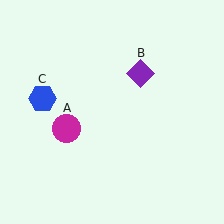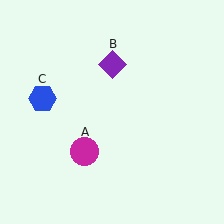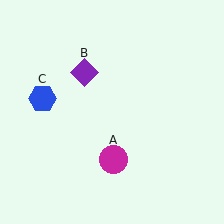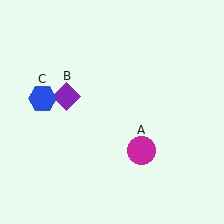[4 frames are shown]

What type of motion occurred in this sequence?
The magenta circle (object A), purple diamond (object B) rotated counterclockwise around the center of the scene.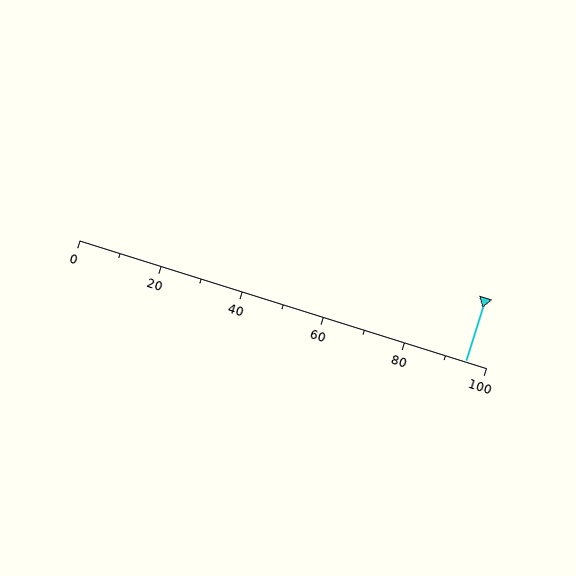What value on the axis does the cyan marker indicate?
The marker indicates approximately 95.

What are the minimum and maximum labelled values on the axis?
The axis runs from 0 to 100.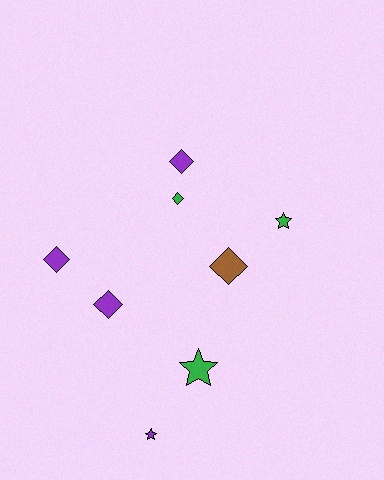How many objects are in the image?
There are 8 objects.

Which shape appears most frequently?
Diamond, with 5 objects.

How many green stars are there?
There are 2 green stars.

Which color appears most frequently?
Purple, with 4 objects.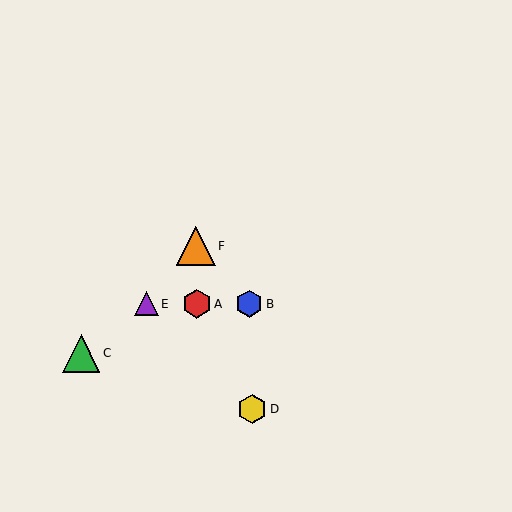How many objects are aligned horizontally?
3 objects (A, B, E) are aligned horizontally.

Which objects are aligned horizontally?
Objects A, B, E are aligned horizontally.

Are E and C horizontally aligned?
No, E is at y≈304 and C is at y≈353.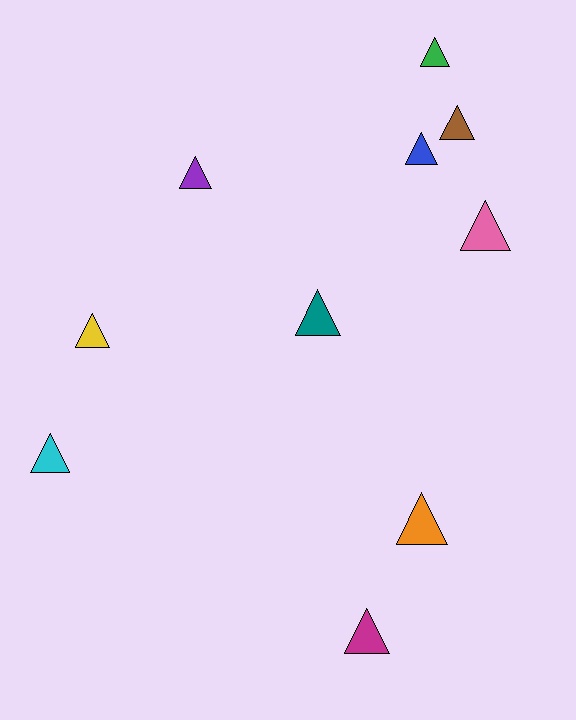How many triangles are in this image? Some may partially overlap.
There are 10 triangles.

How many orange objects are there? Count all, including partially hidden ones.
There is 1 orange object.